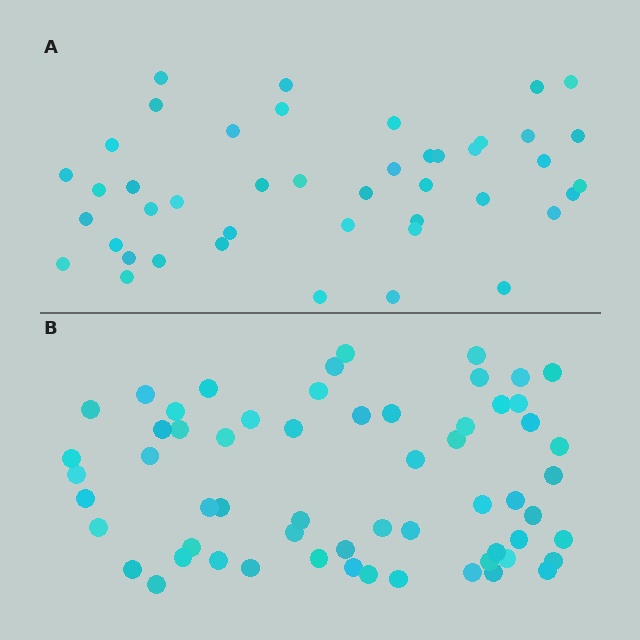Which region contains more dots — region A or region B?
Region B (the bottom region) has more dots.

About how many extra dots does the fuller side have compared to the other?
Region B has approximately 15 more dots than region A.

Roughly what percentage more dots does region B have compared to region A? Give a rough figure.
About 35% more.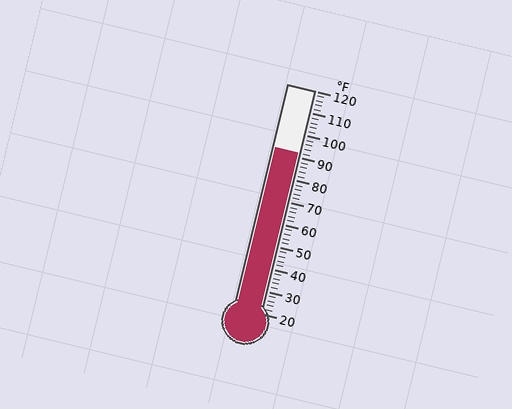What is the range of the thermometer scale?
The thermometer scale ranges from 20°F to 120°F.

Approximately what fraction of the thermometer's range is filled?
The thermometer is filled to approximately 70% of its range.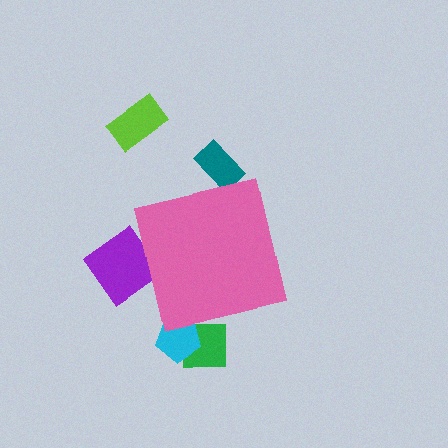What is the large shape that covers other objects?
A pink square.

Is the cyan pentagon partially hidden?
Yes, the cyan pentagon is partially hidden behind the pink square.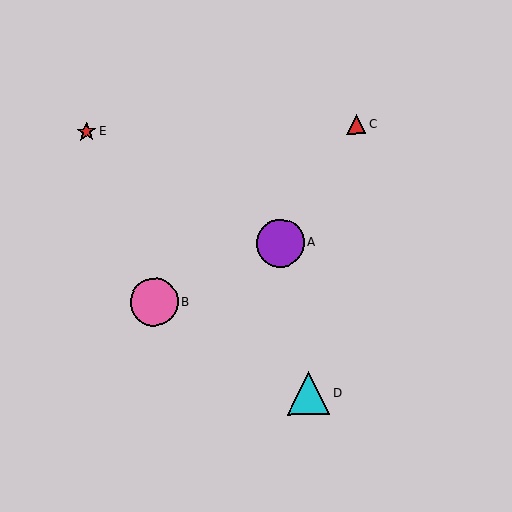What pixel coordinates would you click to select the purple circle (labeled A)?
Click at (280, 243) to select the purple circle A.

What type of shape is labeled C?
Shape C is a red triangle.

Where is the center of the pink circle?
The center of the pink circle is at (154, 302).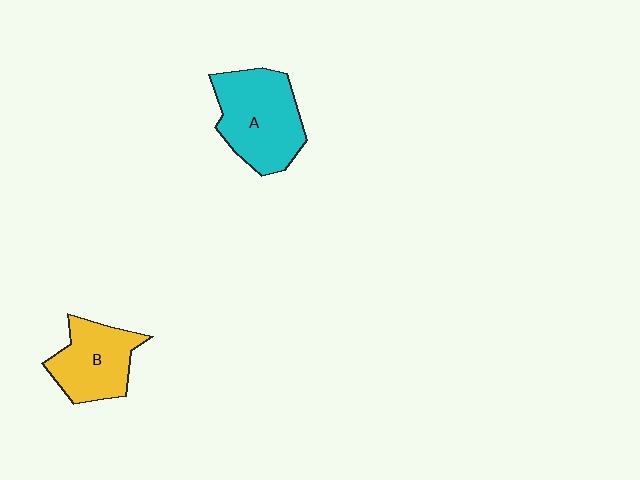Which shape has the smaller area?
Shape B (yellow).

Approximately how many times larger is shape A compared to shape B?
Approximately 1.3 times.